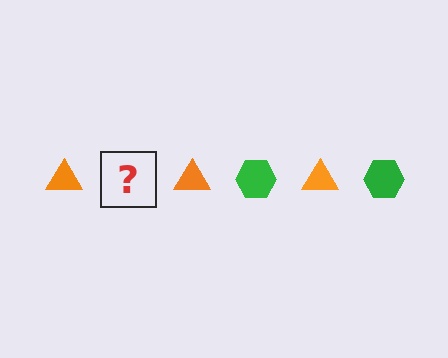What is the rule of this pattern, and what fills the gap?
The rule is that the pattern alternates between orange triangle and green hexagon. The gap should be filled with a green hexagon.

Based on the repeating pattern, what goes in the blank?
The blank should be a green hexagon.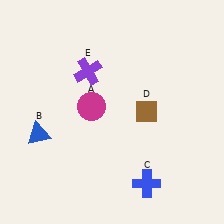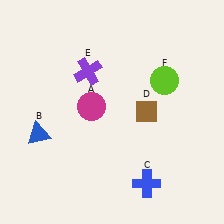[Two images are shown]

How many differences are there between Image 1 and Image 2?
There is 1 difference between the two images.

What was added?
A lime circle (F) was added in Image 2.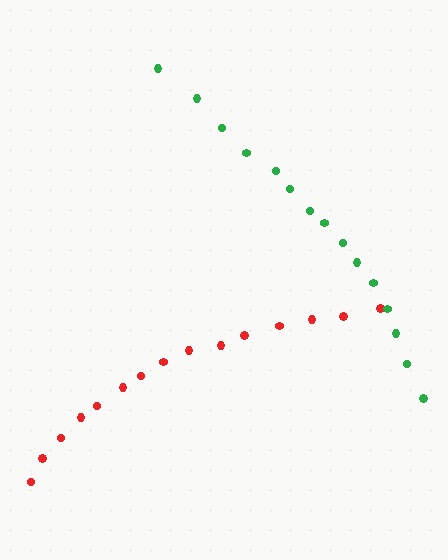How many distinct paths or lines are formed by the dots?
There are 2 distinct paths.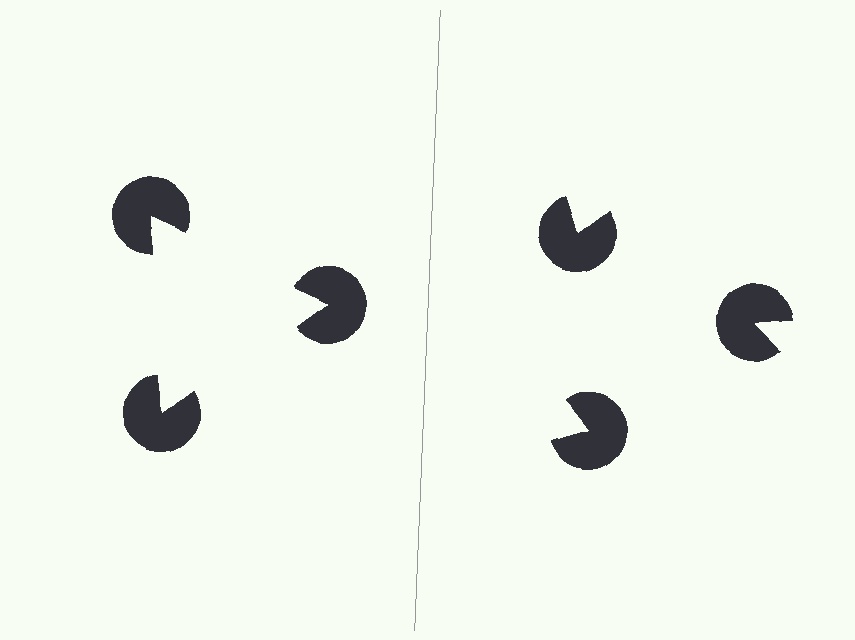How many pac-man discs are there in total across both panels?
6 — 3 on each side.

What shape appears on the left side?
An illusory triangle.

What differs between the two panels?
The pac-man discs are positioned identically on both sides; only the wedge orientations differ. On the left they align to a triangle; on the right they are misaligned.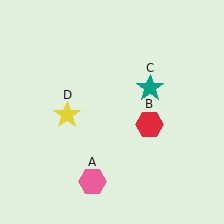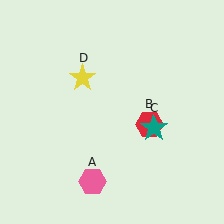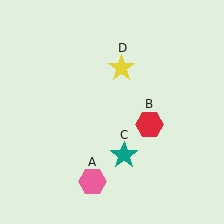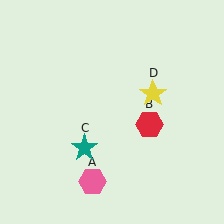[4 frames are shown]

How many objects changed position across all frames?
2 objects changed position: teal star (object C), yellow star (object D).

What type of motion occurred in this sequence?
The teal star (object C), yellow star (object D) rotated clockwise around the center of the scene.